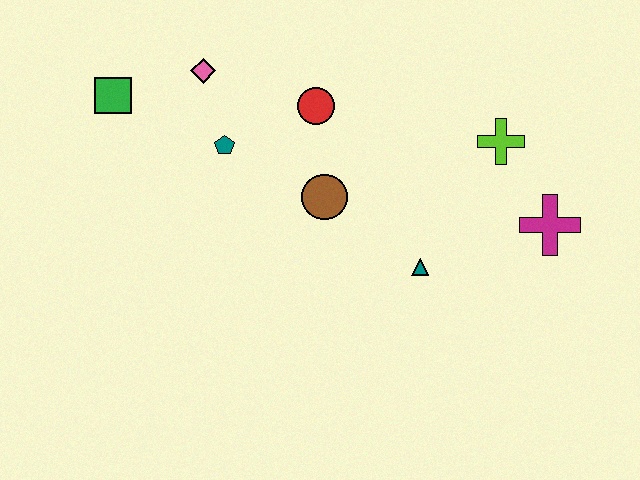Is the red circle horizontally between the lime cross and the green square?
Yes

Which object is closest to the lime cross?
The magenta cross is closest to the lime cross.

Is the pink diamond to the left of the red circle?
Yes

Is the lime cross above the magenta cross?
Yes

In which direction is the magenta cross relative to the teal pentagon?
The magenta cross is to the right of the teal pentagon.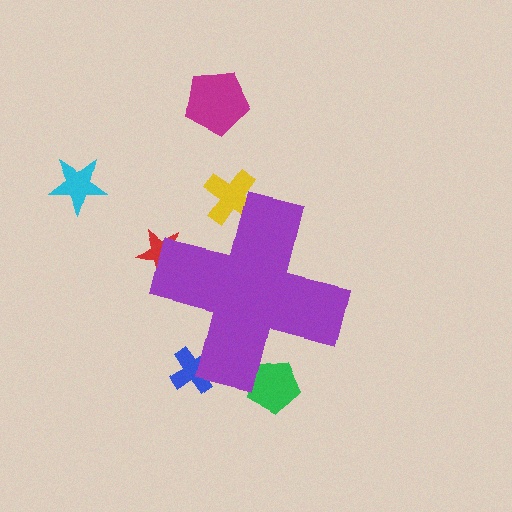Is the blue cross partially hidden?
Yes, the blue cross is partially hidden behind the purple cross.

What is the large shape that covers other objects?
A purple cross.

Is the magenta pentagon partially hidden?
No, the magenta pentagon is fully visible.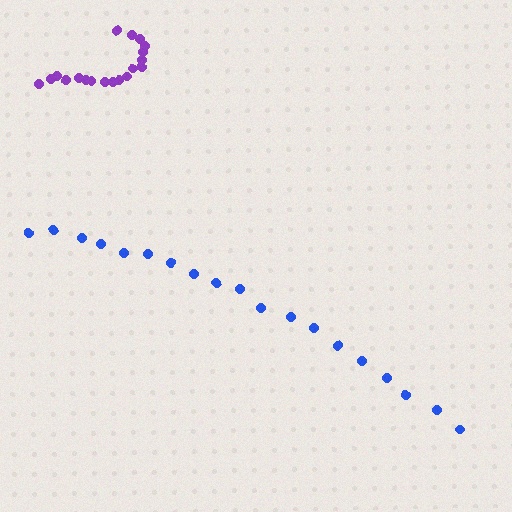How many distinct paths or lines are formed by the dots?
There are 2 distinct paths.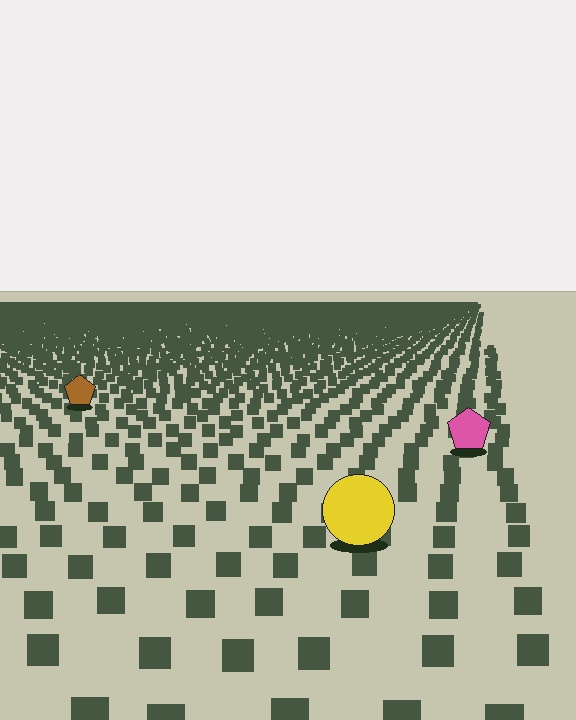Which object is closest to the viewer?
The yellow circle is closest. The texture marks near it are larger and more spread out.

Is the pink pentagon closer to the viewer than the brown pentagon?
Yes. The pink pentagon is closer — you can tell from the texture gradient: the ground texture is coarser near it.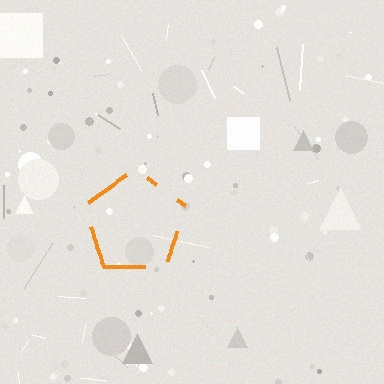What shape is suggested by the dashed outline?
The dashed outline suggests a pentagon.